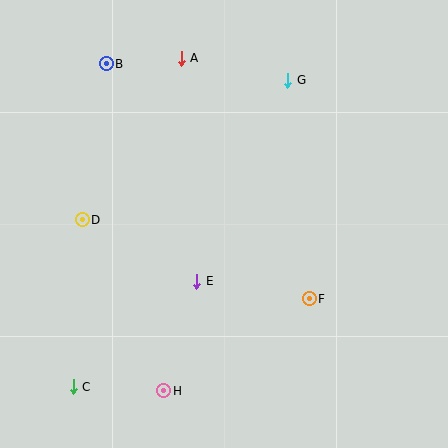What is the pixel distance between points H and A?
The distance between H and A is 333 pixels.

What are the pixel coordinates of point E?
Point E is at (197, 281).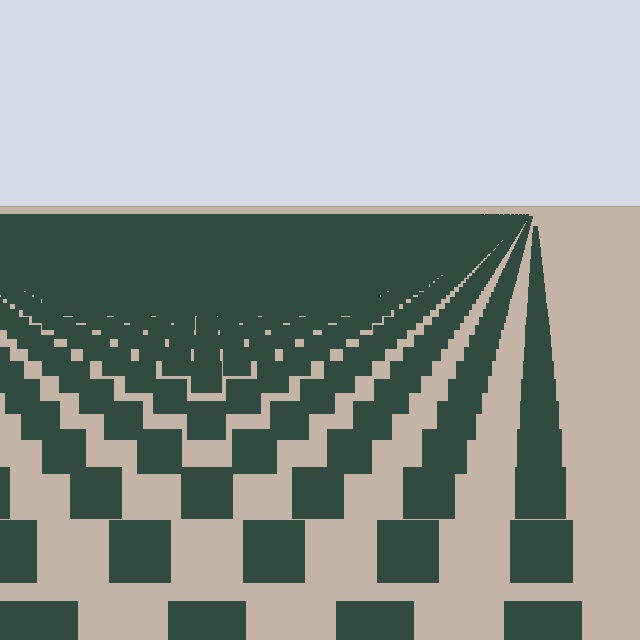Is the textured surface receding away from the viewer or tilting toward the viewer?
The surface is receding away from the viewer. Texture elements get smaller and denser toward the top.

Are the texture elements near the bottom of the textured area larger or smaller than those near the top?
Larger. Near the bottom, elements are closer to the viewer and appear at a bigger on-screen size.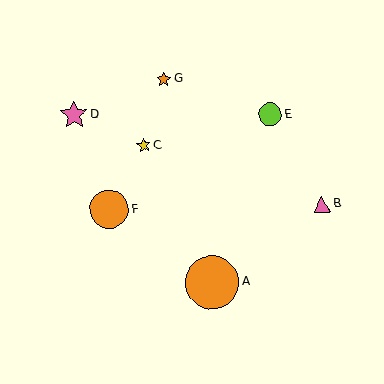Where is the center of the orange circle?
The center of the orange circle is at (212, 283).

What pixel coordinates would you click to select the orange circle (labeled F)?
Click at (109, 210) to select the orange circle F.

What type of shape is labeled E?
Shape E is a lime circle.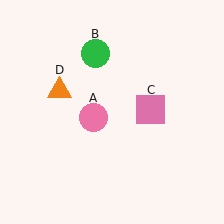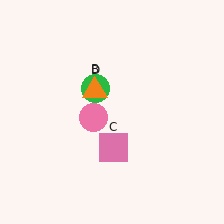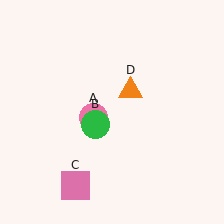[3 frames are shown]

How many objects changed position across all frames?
3 objects changed position: green circle (object B), pink square (object C), orange triangle (object D).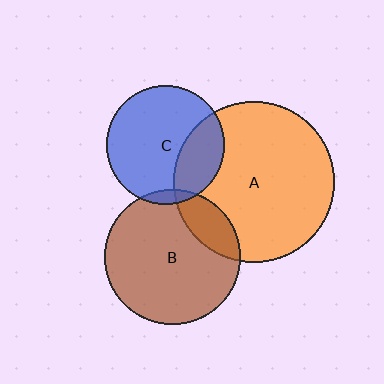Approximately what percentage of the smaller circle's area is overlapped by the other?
Approximately 5%.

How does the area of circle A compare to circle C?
Approximately 1.8 times.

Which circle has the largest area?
Circle A (orange).